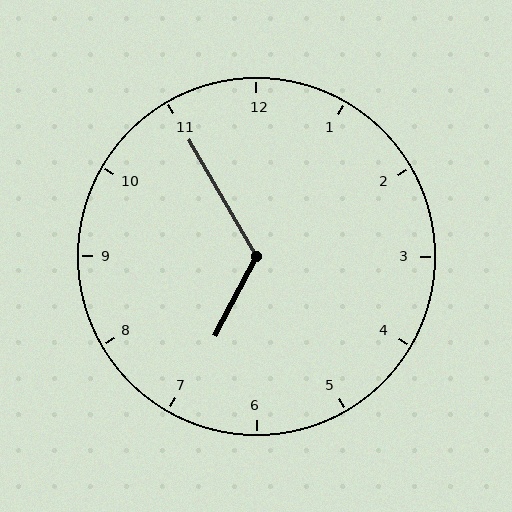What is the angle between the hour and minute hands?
Approximately 122 degrees.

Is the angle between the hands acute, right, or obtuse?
It is obtuse.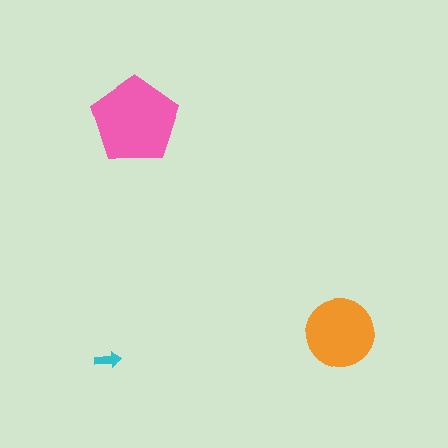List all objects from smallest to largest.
The cyan arrow, the orange circle, the pink pentagon.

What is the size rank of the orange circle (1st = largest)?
2nd.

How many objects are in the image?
There are 3 objects in the image.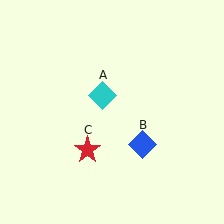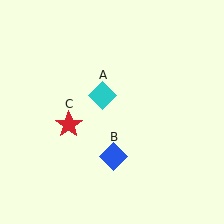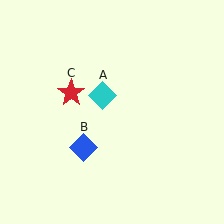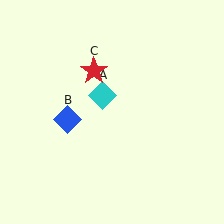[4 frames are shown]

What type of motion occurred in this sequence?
The blue diamond (object B), red star (object C) rotated clockwise around the center of the scene.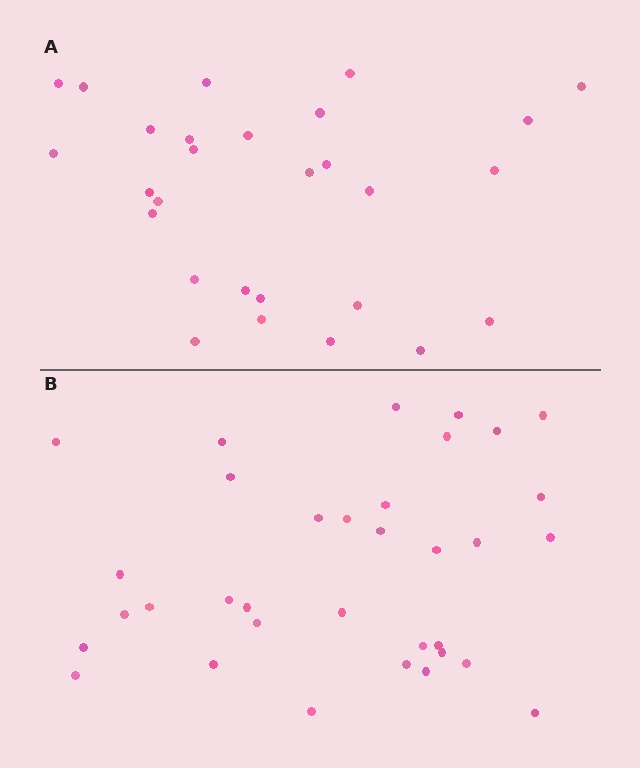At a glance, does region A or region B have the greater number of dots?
Region B (the bottom region) has more dots.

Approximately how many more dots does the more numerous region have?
Region B has about 6 more dots than region A.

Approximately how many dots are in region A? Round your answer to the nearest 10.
About 30 dots. (The exact count is 28, which rounds to 30.)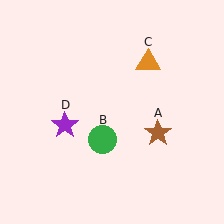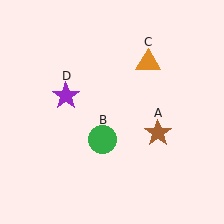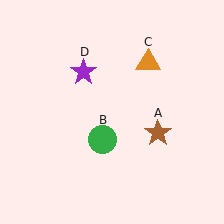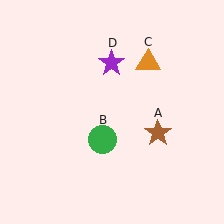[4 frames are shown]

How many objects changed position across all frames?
1 object changed position: purple star (object D).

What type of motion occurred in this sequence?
The purple star (object D) rotated clockwise around the center of the scene.